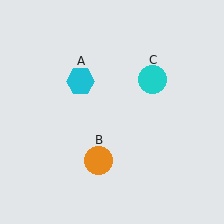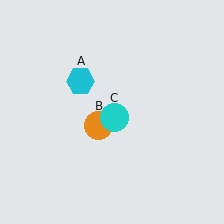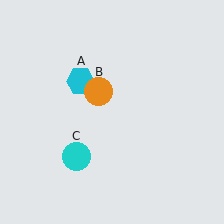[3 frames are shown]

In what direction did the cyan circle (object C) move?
The cyan circle (object C) moved down and to the left.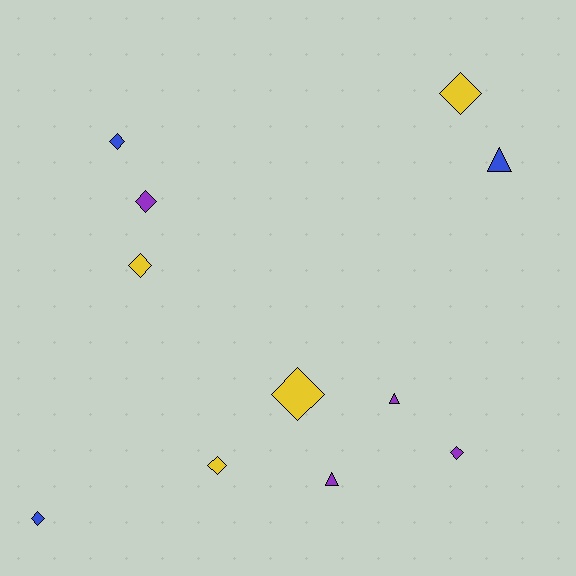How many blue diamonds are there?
There are 2 blue diamonds.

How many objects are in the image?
There are 11 objects.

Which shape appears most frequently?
Diamond, with 8 objects.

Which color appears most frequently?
Yellow, with 4 objects.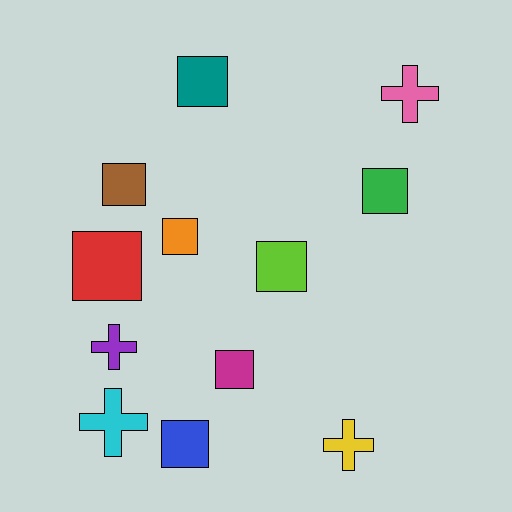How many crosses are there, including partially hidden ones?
There are 4 crosses.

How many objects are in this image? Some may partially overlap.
There are 12 objects.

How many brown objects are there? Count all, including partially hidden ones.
There is 1 brown object.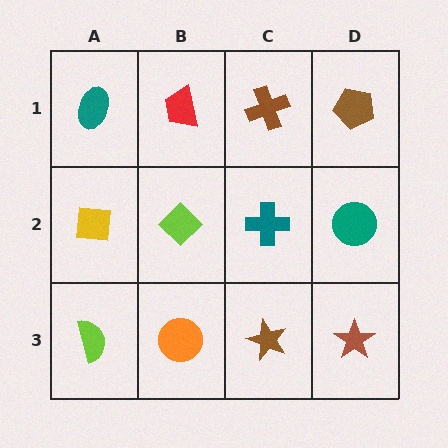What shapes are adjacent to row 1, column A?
A yellow square (row 2, column A), a red trapezoid (row 1, column B).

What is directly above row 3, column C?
A teal cross.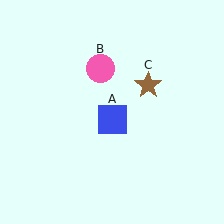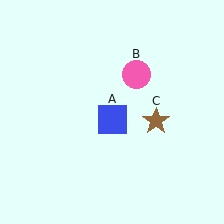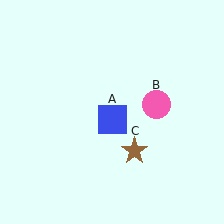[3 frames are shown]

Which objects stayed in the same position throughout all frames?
Blue square (object A) remained stationary.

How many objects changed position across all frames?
2 objects changed position: pink circle (object B), brown star (object C).